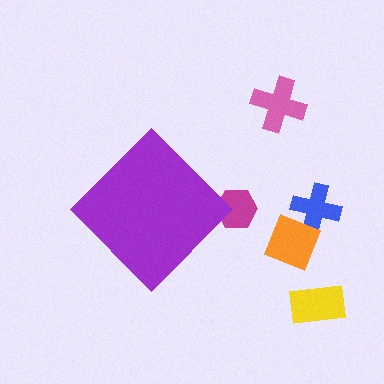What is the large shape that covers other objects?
A purple diamond.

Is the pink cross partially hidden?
No, the pink cross is fully visible.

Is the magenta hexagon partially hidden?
Yes, the magenta hexagon is partially hidden behind the purple diamond.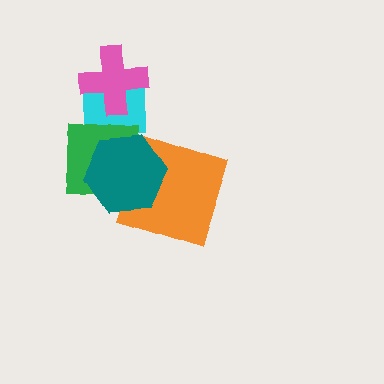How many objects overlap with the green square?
3 objects overlap with the green square.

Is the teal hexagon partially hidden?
No, no other shape covers it.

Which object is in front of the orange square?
The teal hexagon is in front of the orange square.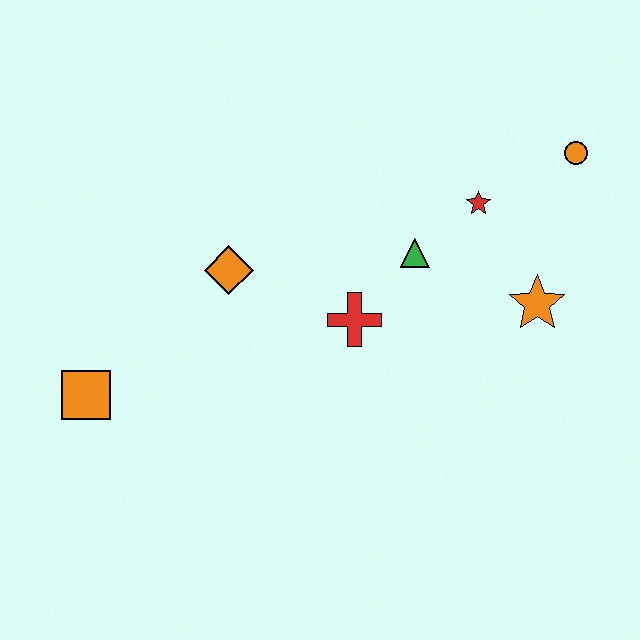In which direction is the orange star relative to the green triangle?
The orange star is to the right of the green triangle.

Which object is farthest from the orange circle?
The orange square is farthest from the orange circle.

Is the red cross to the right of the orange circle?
No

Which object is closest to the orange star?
The red star is closest to the orange star.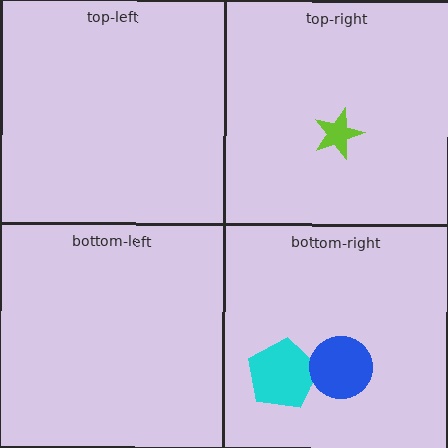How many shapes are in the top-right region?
1.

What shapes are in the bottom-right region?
The cyan pentagon, the blue circle.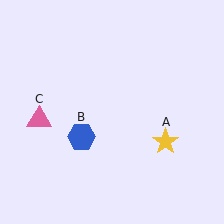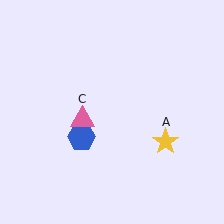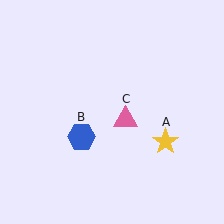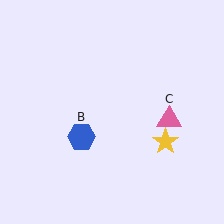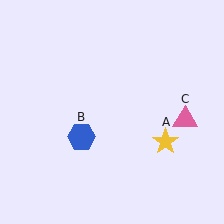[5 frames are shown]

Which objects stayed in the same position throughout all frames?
Yellow star (object A) and blue hexagon (object B) remained stationary.